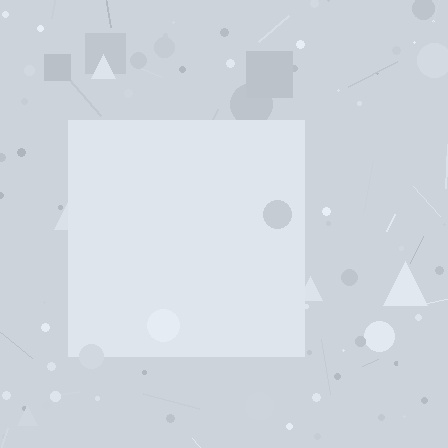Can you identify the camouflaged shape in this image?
The camouflaged shape is a square.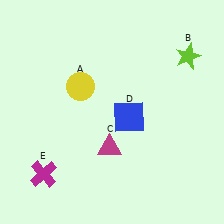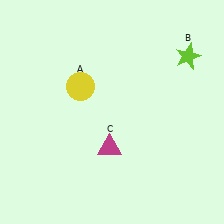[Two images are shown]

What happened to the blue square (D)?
The blue square (D) was removed in Image 2. It was in the bottom-right area of Image 1.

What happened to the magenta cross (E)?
The magenta cross (E) was removed in Image 2. It was in the bottom-left area of Image 1.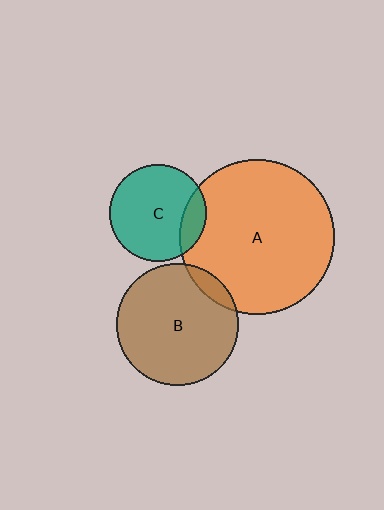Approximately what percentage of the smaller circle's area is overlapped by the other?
Approximately 10%.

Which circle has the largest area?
Circle A (orange).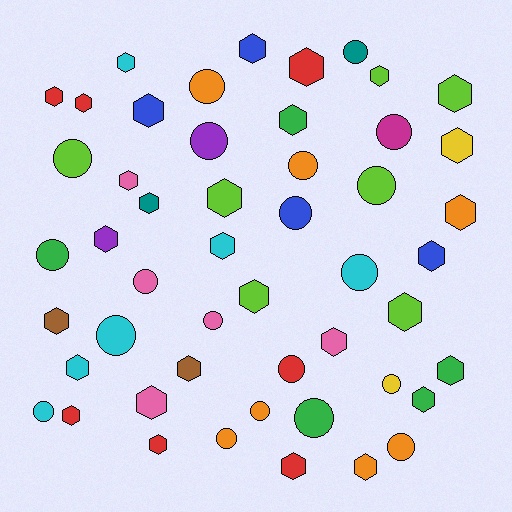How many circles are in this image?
There are 20 circles.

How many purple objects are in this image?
There are 2 purple objects.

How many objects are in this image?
There are 50 objects.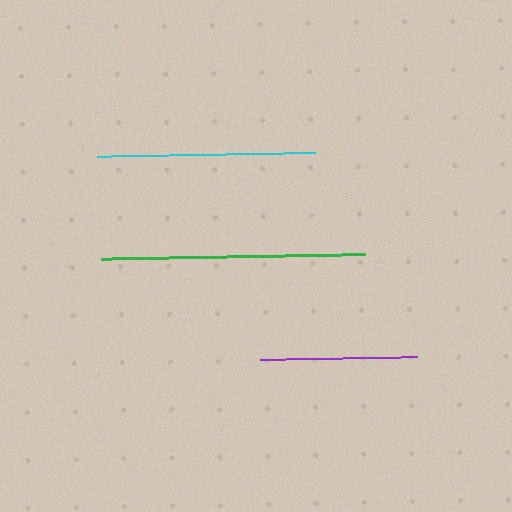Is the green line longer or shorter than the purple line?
The green line is longer than the purple line.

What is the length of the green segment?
The green segment is approximately 264 pixels long.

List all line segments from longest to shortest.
From longest to shortest: green, cyan, purple.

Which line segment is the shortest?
The purple line is the shortest at approximately 157 pixels.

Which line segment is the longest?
The green line is the longest at approximately 264 pixels.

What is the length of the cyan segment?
The cyan segment is approximately 218 pixels long.